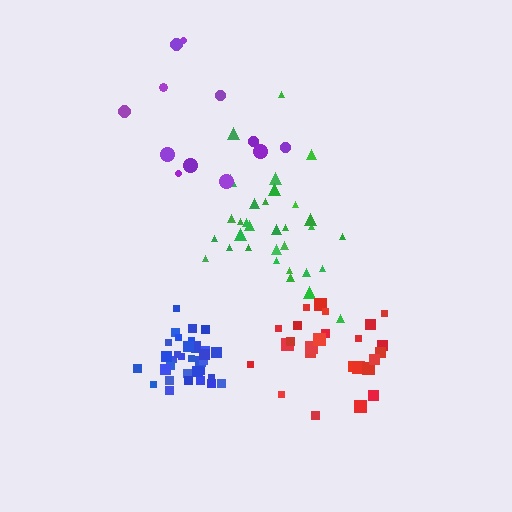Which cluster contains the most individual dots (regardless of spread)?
Blue (34).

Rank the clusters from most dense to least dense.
blue, green, red, purple.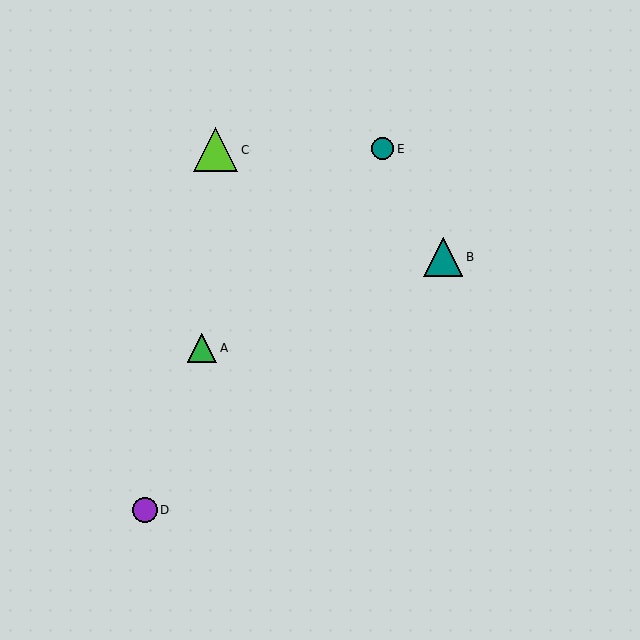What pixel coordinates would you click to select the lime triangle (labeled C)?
Click at (216, 150) to select the lime triangle C.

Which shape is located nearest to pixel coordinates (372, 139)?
The teal circle (labeled E) at (383, 149) is nearest to that location.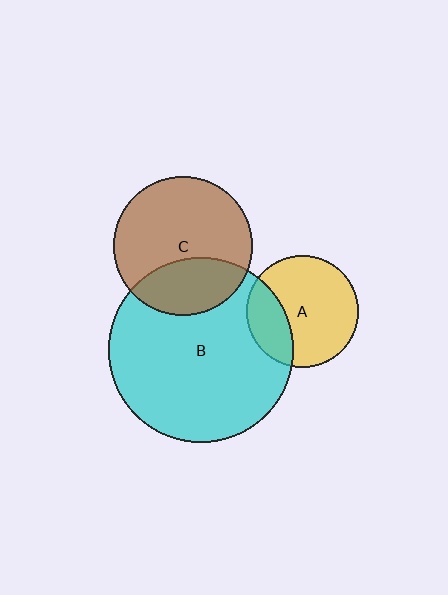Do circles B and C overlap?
Yes.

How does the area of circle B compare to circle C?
Approximately 1.8 times.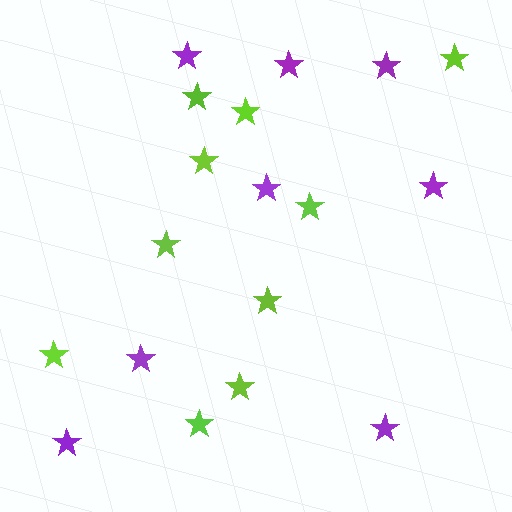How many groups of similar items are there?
There are 2 groups: one group of lime stars (10) and one group of purple stars (8).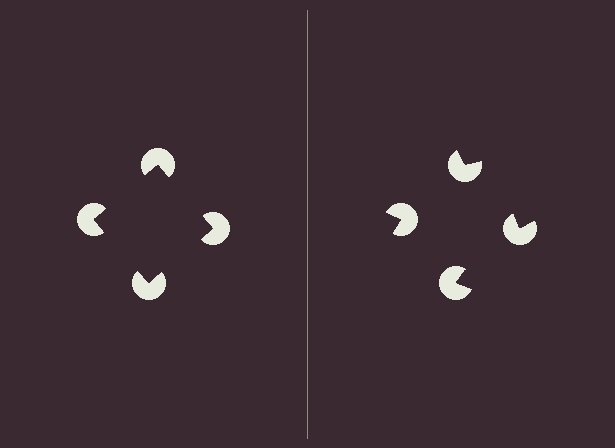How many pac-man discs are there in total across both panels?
8 — 4 on each side.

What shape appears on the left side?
An illusory square.